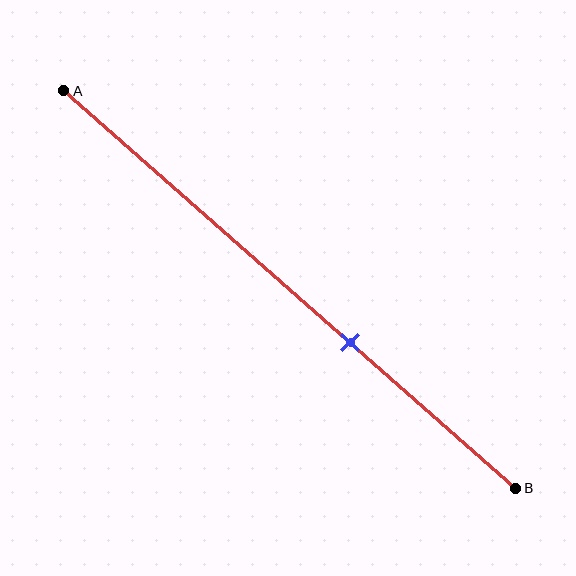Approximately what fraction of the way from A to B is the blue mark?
The blue mark is approximately 65% of the way from A to B.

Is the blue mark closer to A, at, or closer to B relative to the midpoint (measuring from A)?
The blue mark is closer to point B than the midpoint of segment AB.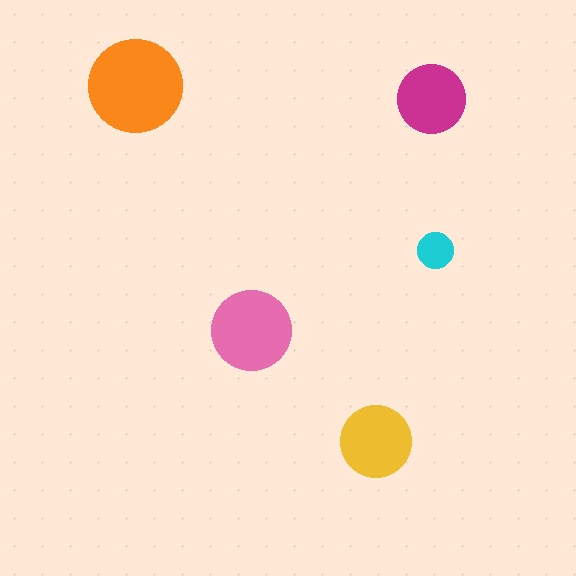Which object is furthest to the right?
The cyan circle is rightmost.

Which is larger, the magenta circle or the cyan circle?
The magenta one.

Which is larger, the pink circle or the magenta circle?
The pink one.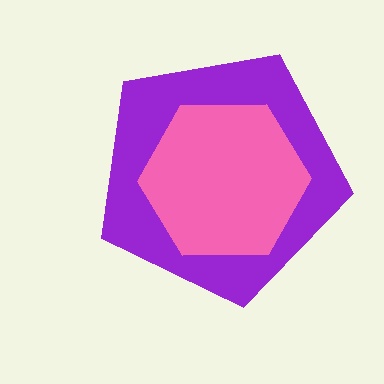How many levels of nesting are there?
2.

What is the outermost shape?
The purple pentagon.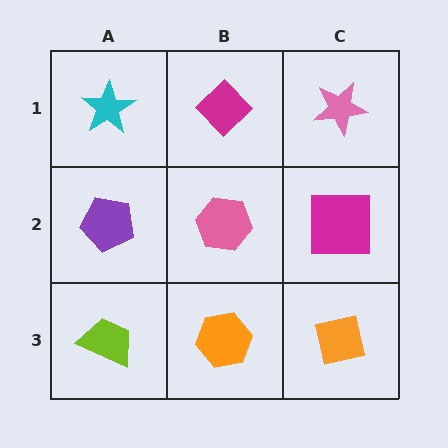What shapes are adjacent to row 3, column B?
A pink hexagon (row 2, column B), a lime trapezoid (row 3, column A), an orange square (row 3, column C).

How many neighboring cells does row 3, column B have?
3.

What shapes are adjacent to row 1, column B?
A pink hexagon (row 2, column B), a cyan star (row 1, column A), a pink star (row 1, column C).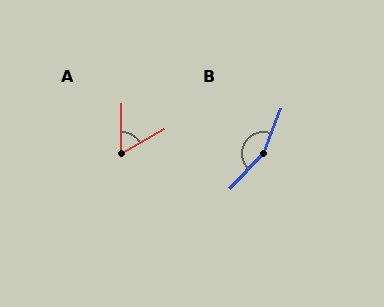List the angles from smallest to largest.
A (60°), B (158°).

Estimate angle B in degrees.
Approximately 158 degrees.